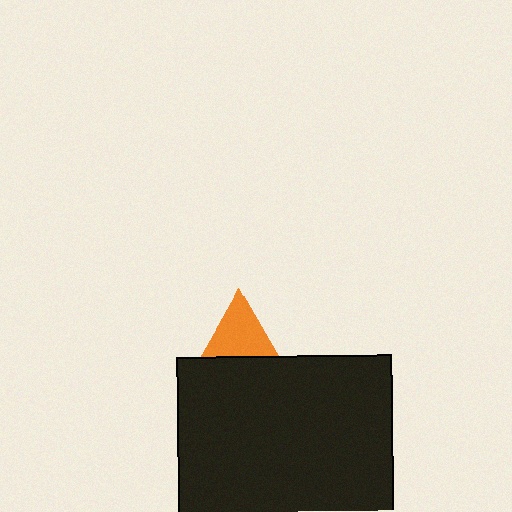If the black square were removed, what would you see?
You would see the complete orange triangle.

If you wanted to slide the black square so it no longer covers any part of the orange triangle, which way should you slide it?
Slide it down — that is the most direct way to separate the two shapes.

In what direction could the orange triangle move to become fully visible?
The orange triangle could move up. That would shift it out from behind the black square entirely.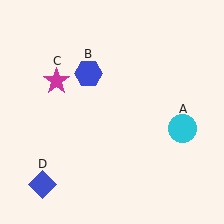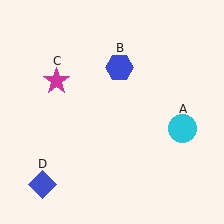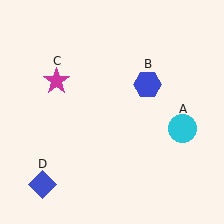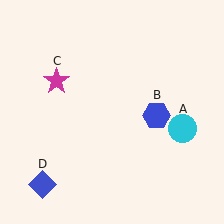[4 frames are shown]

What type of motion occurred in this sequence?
The blue hexagon (object B) rotated clockwise around the center of the scene.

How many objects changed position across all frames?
1 object changed position: blue hexagon (object B).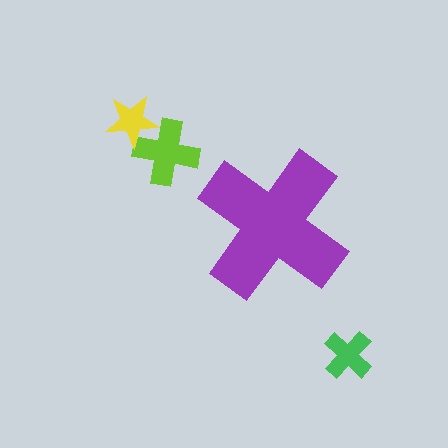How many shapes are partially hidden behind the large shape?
0 shapes are partially hidden.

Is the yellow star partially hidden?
No, the yellow star is fully visible.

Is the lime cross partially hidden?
No, the lime cross is fully visible.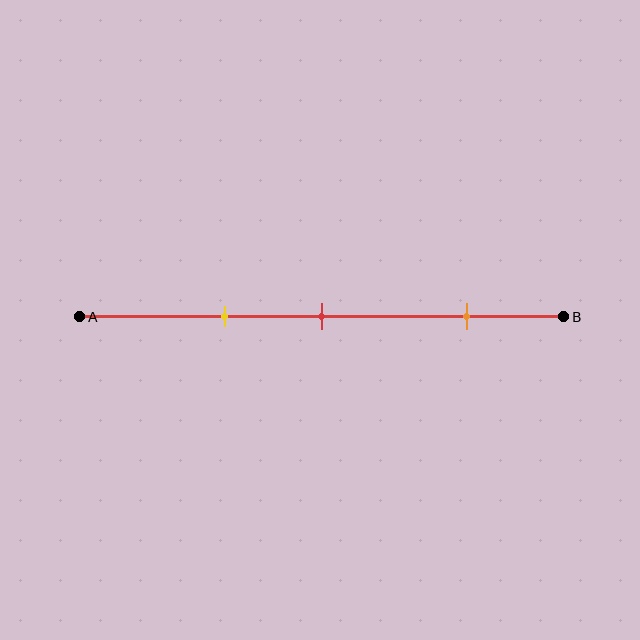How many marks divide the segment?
There are 3 marks dividing the segment.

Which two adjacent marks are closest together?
The yellow and red marks are the closest adjacent pair.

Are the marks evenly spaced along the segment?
No, the marks are not evenly spaced.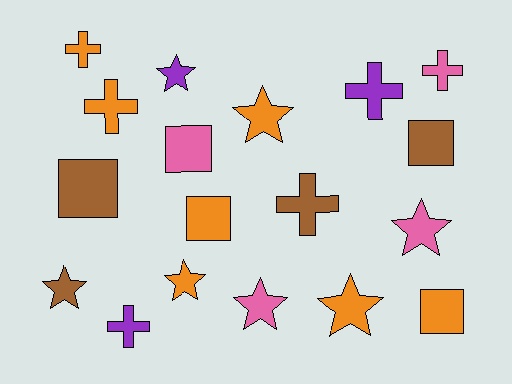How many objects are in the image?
There are 18 objects.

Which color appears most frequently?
Orange, with 7 objects.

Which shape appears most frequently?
Star, with 7 objects.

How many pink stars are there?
There are 2 pink stars.